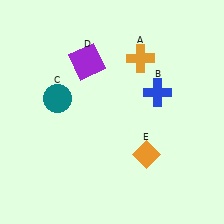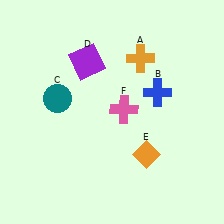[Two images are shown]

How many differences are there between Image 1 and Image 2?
There is 1 difference between the two images.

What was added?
A pink cross (F) was added in Image 2.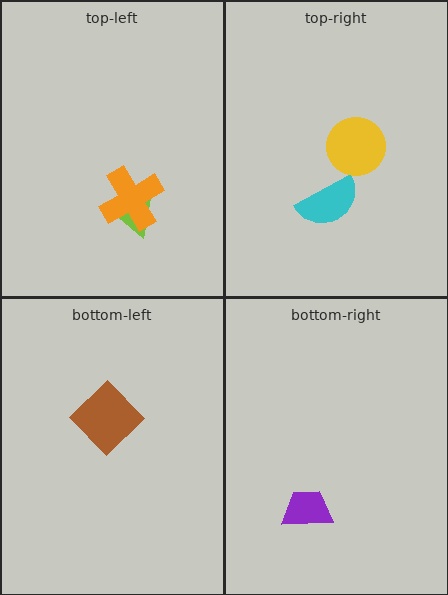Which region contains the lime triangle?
The top-left region.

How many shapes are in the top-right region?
2.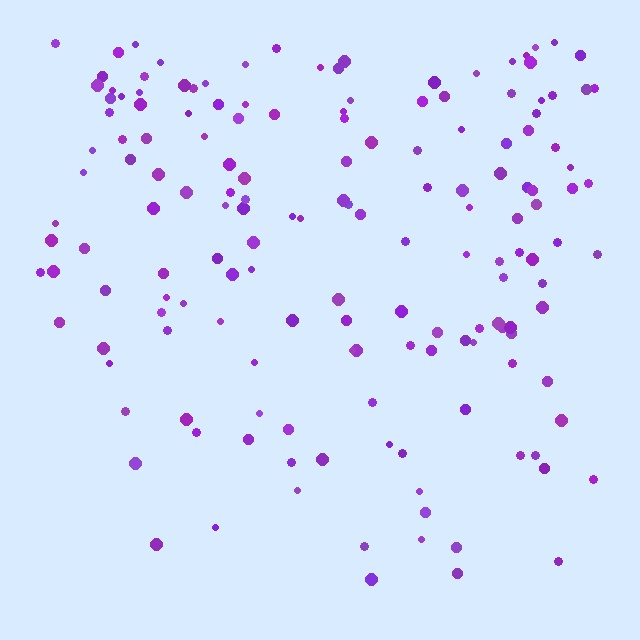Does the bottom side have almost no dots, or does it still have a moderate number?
Still a moderate number, just noticeably fewer than the top.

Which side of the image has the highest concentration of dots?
The top.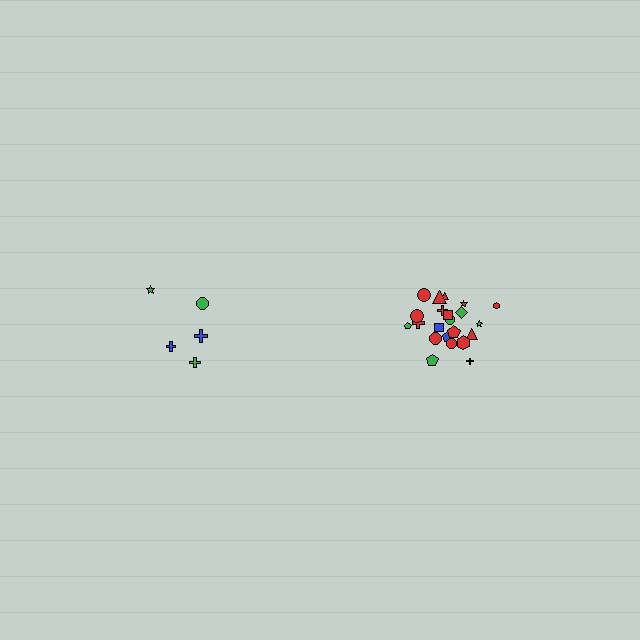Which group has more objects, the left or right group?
The right group.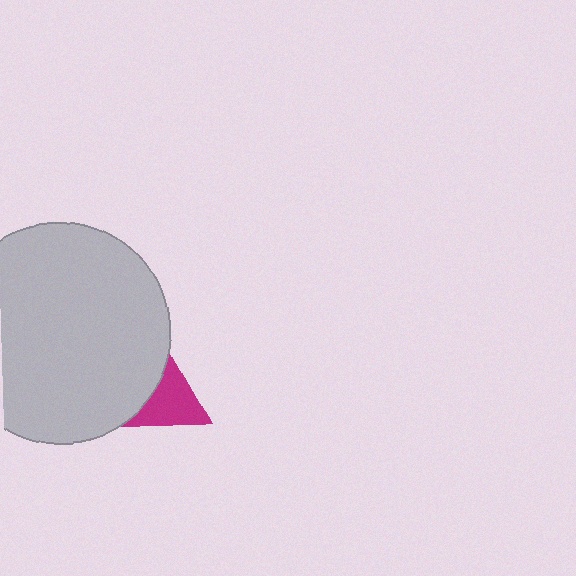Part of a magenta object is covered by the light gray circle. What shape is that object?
It is a triangle.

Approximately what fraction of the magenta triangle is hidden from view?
Roughly 59% of the magenta triangle is hidden behind the light gray circle.